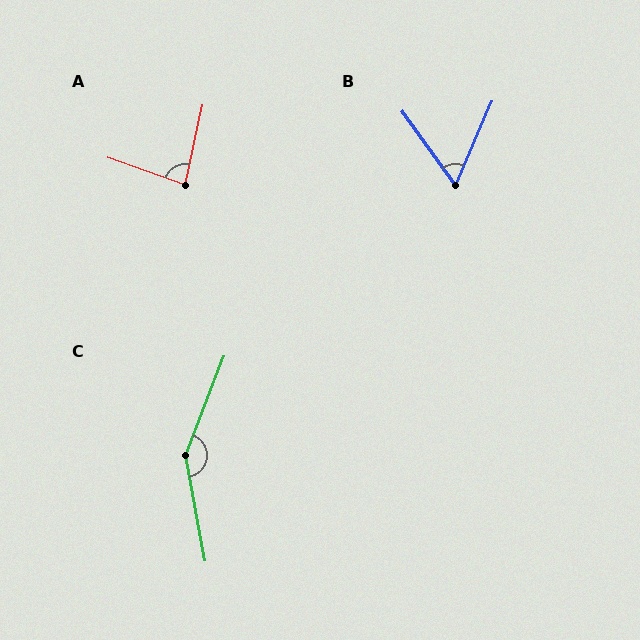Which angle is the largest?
C, at approximately 149 degrees.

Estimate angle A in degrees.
Approximately 83 degrees.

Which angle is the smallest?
B, at approximately 59 degrees.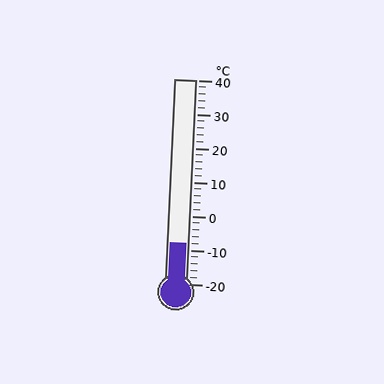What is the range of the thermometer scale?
The thermometer scale ranges from -20°C to 40°C.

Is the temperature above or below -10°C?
The temperature is above -10°C.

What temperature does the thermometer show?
The thermometer shows approximately -8°C.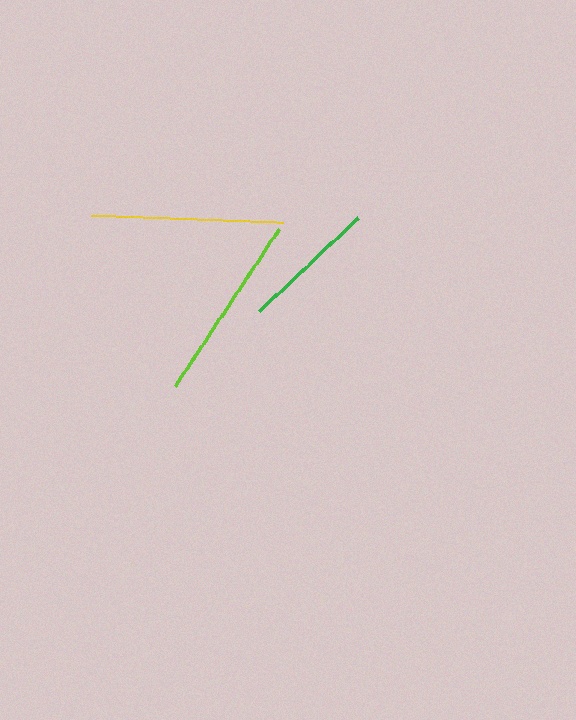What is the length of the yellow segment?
The yellow segment is approximately 192 pixels long.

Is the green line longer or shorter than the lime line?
The lime line is longer than the green line.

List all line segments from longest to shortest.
From longest to shortest: yellow, lime, green.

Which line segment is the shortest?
The green line is the shortest at approximately 137 pixels.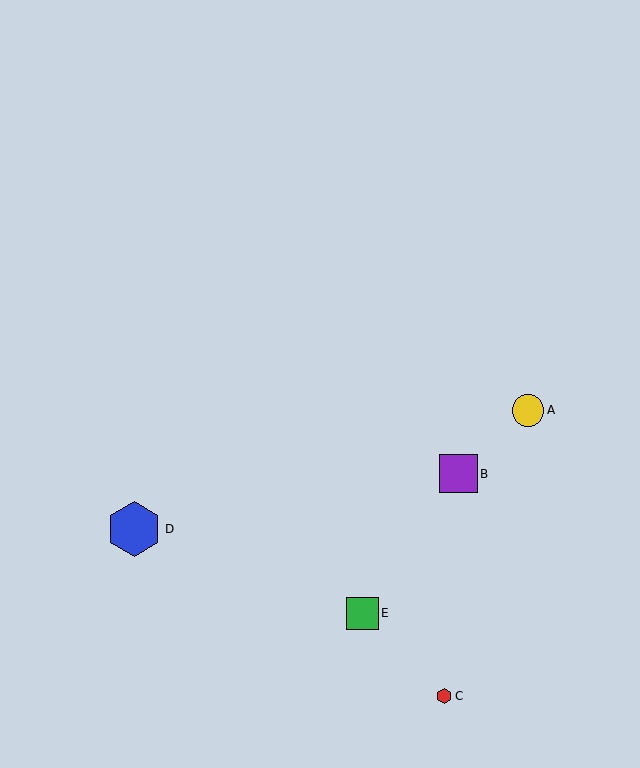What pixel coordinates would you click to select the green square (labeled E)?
Click at (362, 613) to select the green square E.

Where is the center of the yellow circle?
The center of the yellow circle is at (528, 410).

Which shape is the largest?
The blue hexagon (labeled D) is the largest.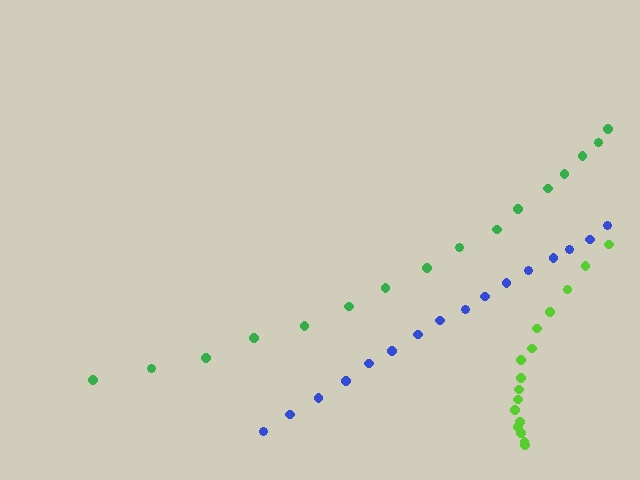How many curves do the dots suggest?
There are 3 distinct paths.